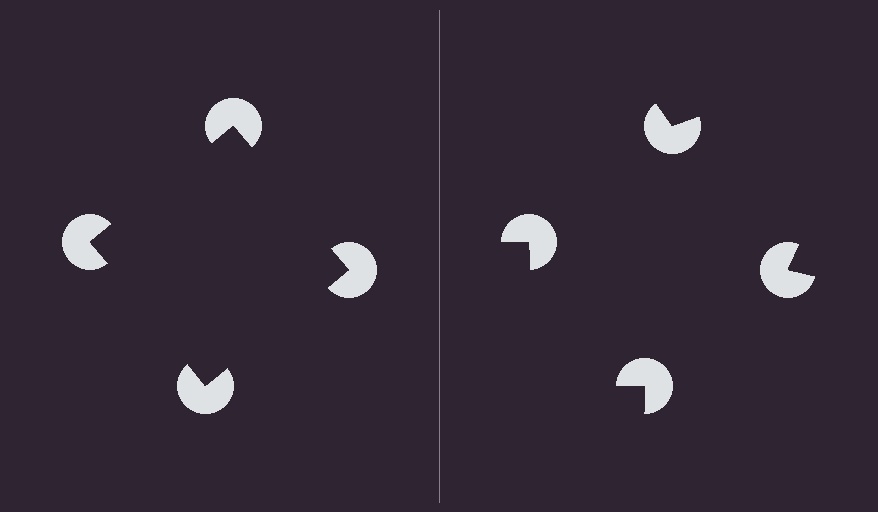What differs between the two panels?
The pac-man discs are positioned identically on both sides; only the wedge orientations differ. On the left they align to a square; on the right they are misaligned.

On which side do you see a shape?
An illusory square appears on the left side. On the right side the wedge cuts are rotated, so no coherent shape forms.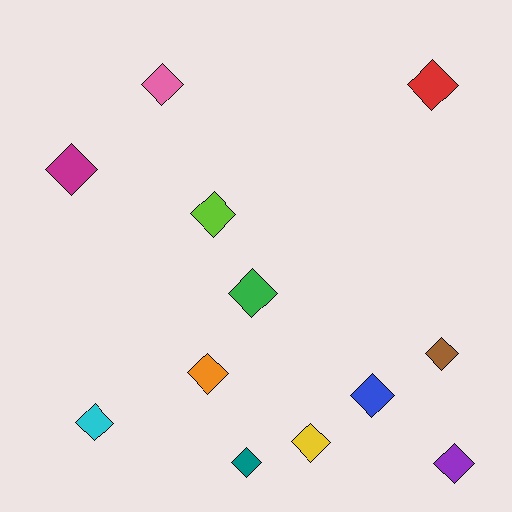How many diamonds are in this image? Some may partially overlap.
There are 12 diamonds.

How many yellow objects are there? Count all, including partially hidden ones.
There is 1 yellow object.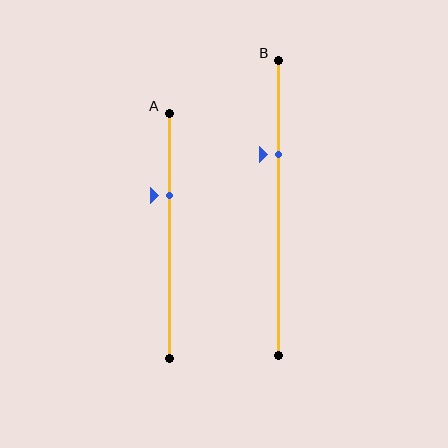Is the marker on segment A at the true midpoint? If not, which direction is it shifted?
No, the marker on segment A is shifted upward by about 17% of the segment length.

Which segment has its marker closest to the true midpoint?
Segment A has its marker closest to the true midpoint.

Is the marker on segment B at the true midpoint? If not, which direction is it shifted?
No, the marker on segment B is shifted upward by about 18% of the segment length.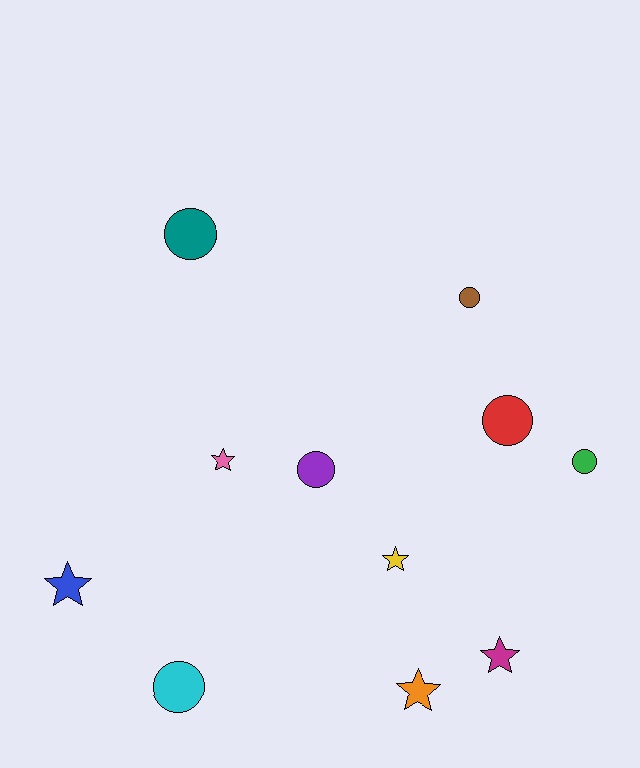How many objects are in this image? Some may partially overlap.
There are 11 objects.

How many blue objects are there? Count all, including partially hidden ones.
There is 1 blue object.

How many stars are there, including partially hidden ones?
There are 5 stars.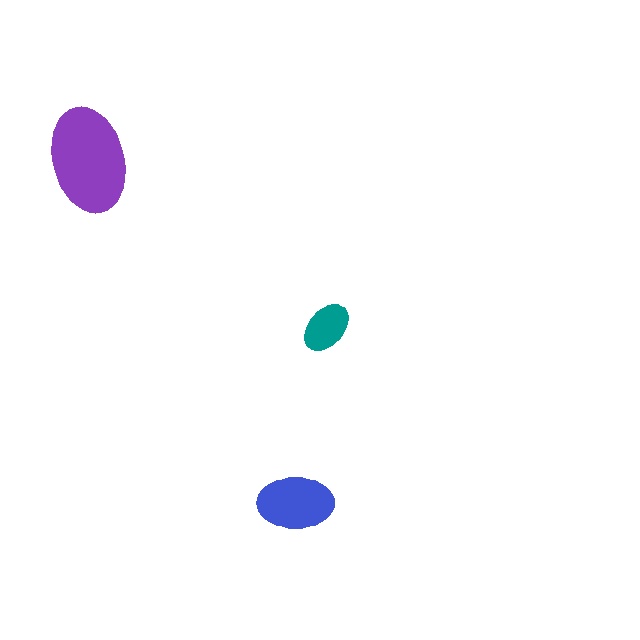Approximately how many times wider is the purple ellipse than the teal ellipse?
About 2 times wider.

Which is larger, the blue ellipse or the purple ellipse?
The purple one.